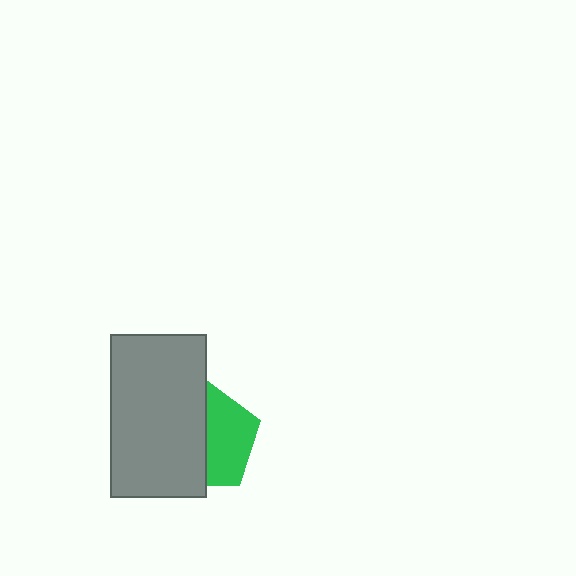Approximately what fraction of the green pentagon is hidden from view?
Roughly 53% of the green pentagon is hidden behind the gray rectangle.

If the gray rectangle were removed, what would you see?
You would see the complete green pentagon.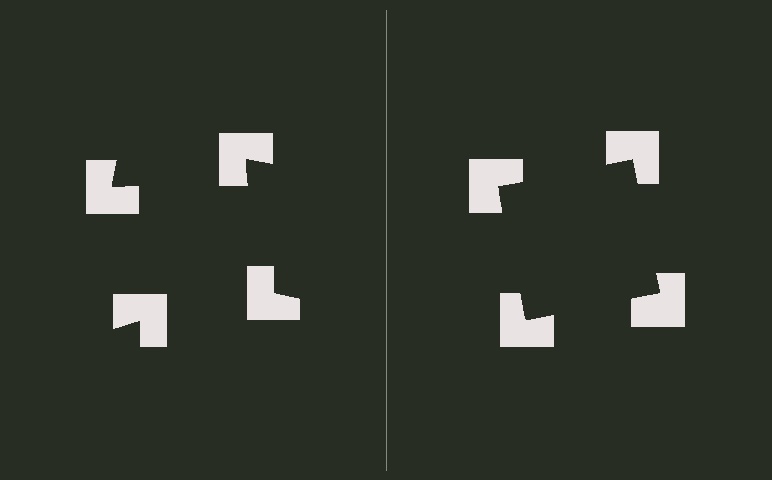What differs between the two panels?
The notched squares are positioned identically on both sides; only the wedge orientations differ. On the right they align to a square; on the left they are misaligned.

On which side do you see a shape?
An illusory square appears on the right side. On the left side the wedge cuts are rotated, so no coherent shape forms.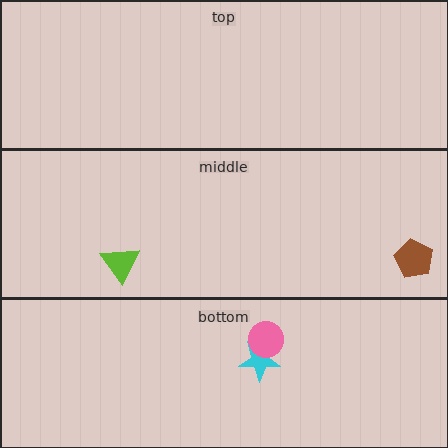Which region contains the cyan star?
The bottom region.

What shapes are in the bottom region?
The cyan star, the pink circle.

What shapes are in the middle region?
The lime triangle, the brown pentagon.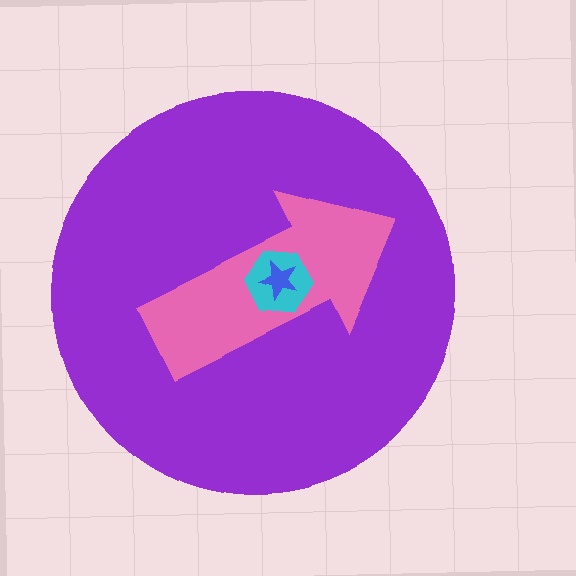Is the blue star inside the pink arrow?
Yes.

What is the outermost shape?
The purple circle.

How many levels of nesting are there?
4.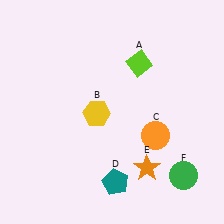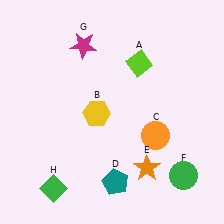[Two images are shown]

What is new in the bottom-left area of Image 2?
A green diamond (H) was added in the bottom-left area of Image 2.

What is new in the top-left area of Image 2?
A magenta star (G) was added in the top-left area of Image 2.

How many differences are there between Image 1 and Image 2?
There are 2 differences between the two images.